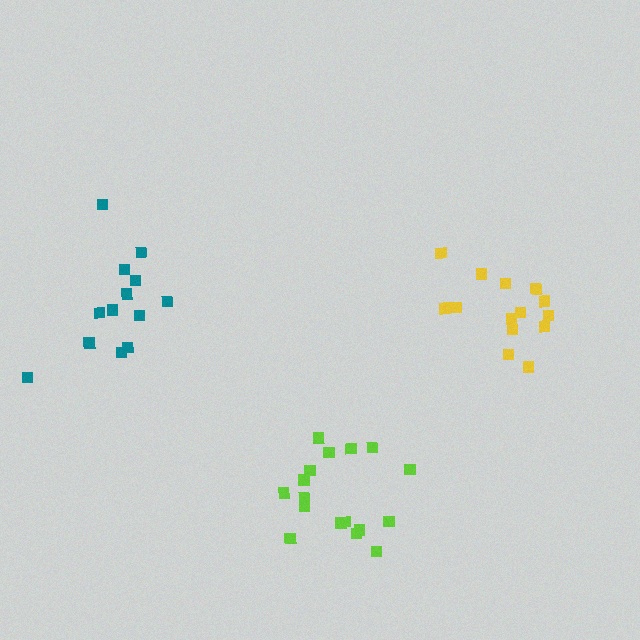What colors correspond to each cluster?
The clusters are colored: lime, teal, yellow.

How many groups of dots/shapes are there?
There are 3 groups.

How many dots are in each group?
Group 1: 17 dots, Group 2: 13 dots, Group 3: 15 dots (45 total).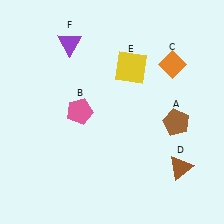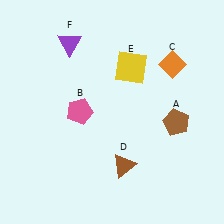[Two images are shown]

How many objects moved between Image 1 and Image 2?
1 object moved between the two images.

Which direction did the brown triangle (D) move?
The brown triangle (D) moved left.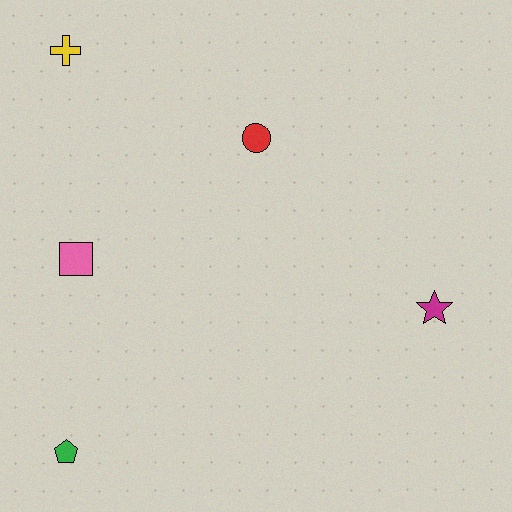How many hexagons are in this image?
There are no hexagons.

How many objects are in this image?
There are 5 objects.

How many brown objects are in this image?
There are no brown objects.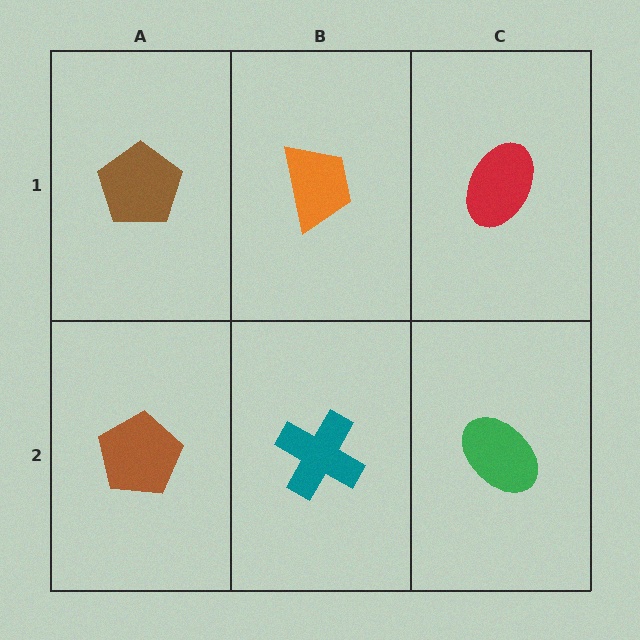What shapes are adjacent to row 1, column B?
A teal cross (row 2, column B), a brown pentagon (row 1, column A), a red ellipse (row 1, column C).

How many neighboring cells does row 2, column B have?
3.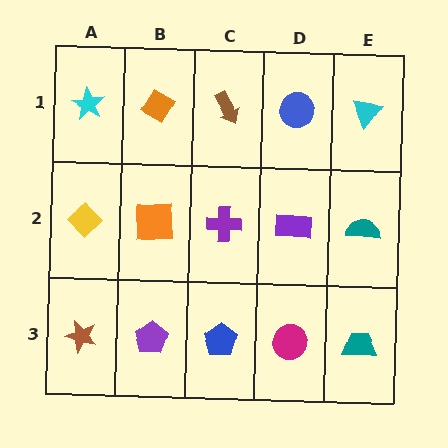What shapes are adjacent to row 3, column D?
A purple rectangle (row 2, column D), a blue pentagon (row 3, column C), a teal trapezoid (row 3, column E).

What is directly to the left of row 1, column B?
A cyan star.